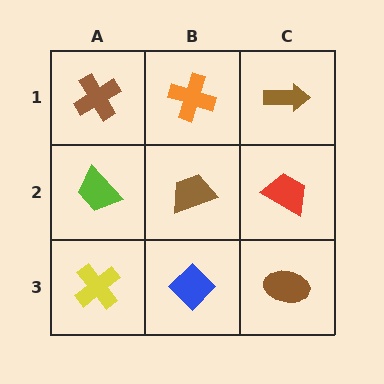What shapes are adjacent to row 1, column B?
A brown trapezoid (row 2, column B), a brown cross (row 1, column A), a brown arrow (row 1, column C).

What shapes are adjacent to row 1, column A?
A lime trapezoid (row 2, column A), an orange cross (row 1, column B).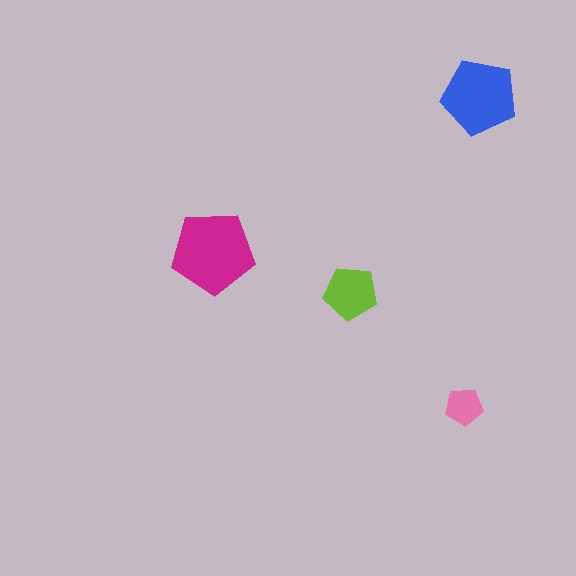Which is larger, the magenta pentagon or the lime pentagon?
The magenta one.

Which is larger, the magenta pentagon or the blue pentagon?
The magenta one.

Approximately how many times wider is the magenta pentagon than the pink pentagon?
About 2 times wider.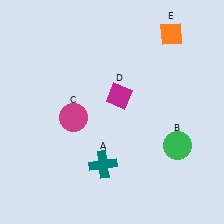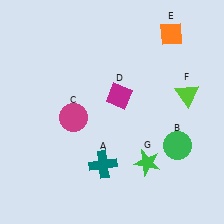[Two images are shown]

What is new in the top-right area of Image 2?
A lime triangle (F) was added in the top-right area of Image 2.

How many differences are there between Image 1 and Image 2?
There are 2 differences between the two images.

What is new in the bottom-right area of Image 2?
A green star (G) was added in the bottom-right area of Image 2.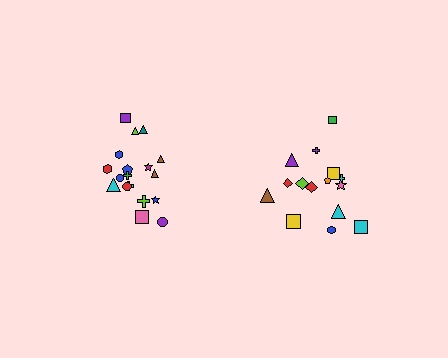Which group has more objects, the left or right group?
The left group.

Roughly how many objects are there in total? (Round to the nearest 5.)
Roughly 35 objects in total.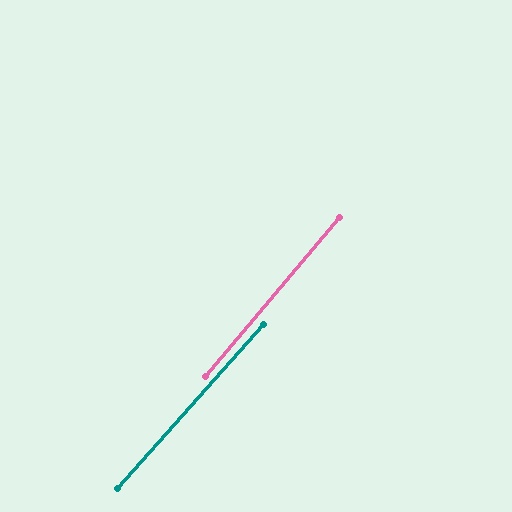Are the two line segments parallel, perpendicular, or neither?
Parallel — their directions differ by only 2.0°.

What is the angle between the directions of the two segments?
Approximately 2 degrees.